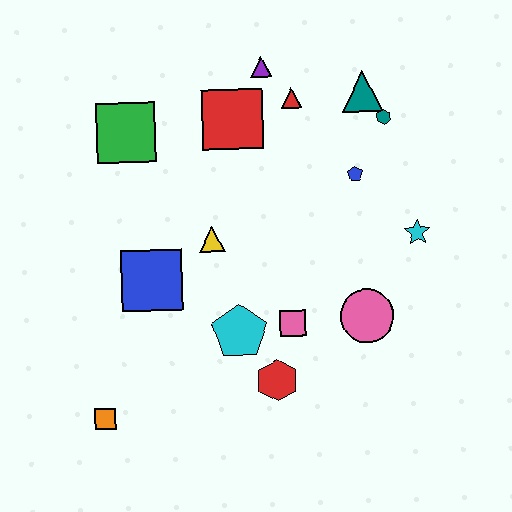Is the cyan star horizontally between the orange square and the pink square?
No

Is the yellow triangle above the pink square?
Yes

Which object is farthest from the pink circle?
The green square is farthest from the pink circle.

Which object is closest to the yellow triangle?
The blue square is closest to the yellow triangle.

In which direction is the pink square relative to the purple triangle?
The pink square is below the purple triangle.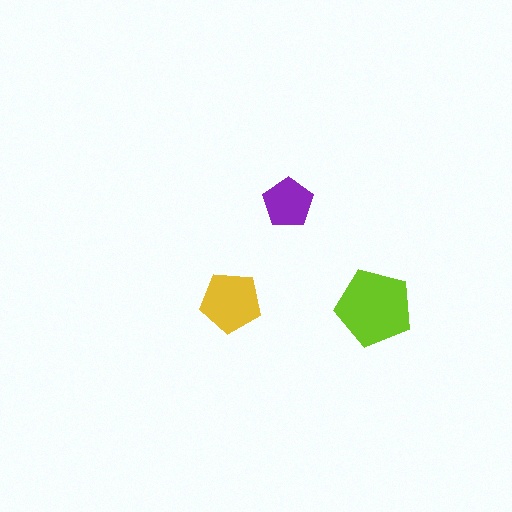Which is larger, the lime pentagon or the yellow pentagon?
The lime one.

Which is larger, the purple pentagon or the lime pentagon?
The lime one.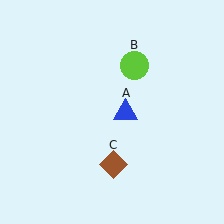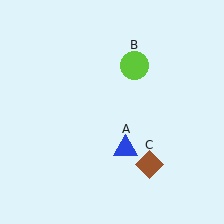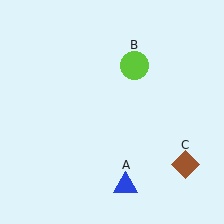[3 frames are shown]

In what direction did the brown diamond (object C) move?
The brown diamond (object C) moved right.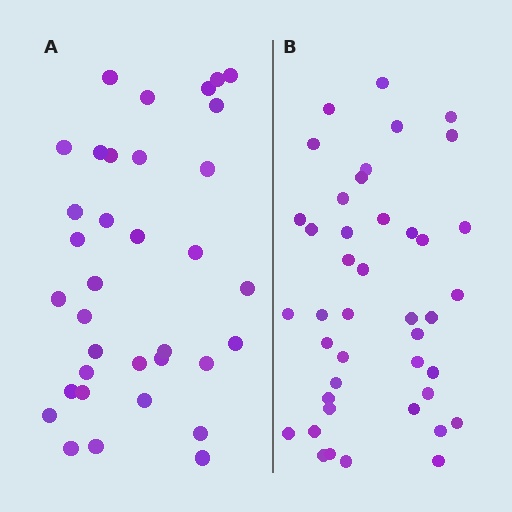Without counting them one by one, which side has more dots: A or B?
Region B (the right region) has more dots.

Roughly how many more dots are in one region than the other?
Region B has roughly 8 or so more dots than region A.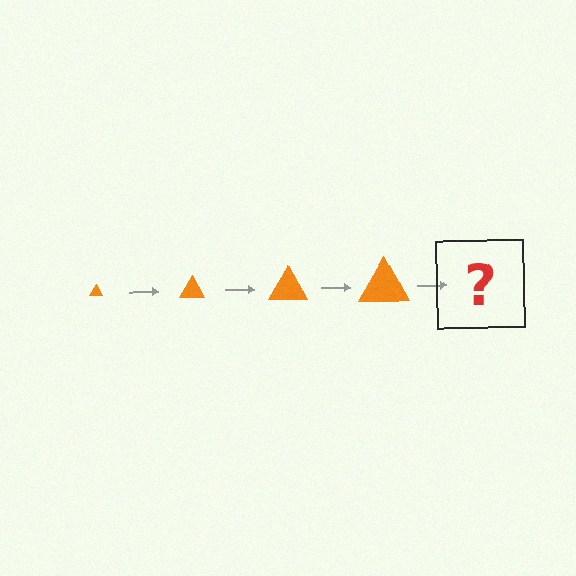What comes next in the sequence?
The next element should be an orange triangle, larger than the previous one.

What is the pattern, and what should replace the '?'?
The pattern is that the triangle gets progressively larger each step. The '?' should be an orange triangle, larger than the previous one.